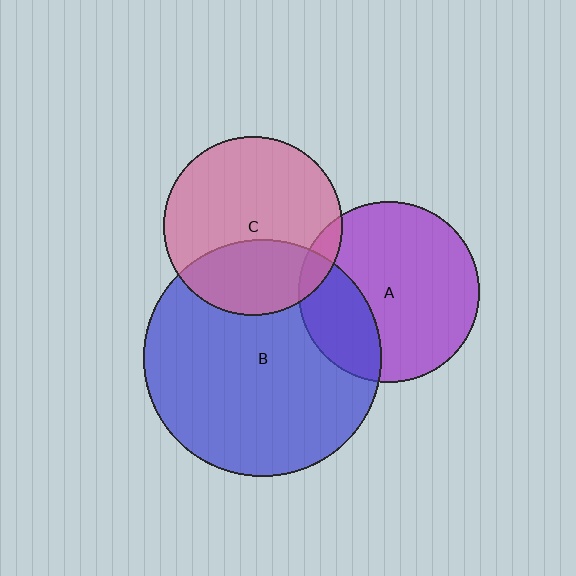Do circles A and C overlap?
Yes.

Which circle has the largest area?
Circle B (blue).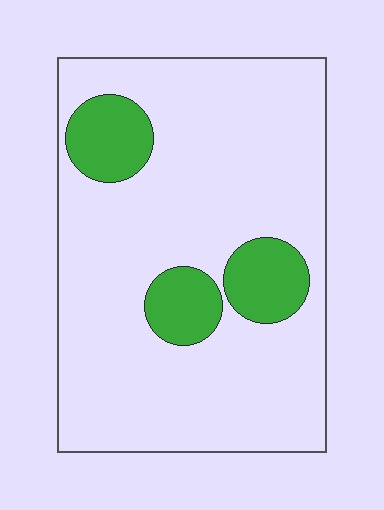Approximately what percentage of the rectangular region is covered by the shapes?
Approximately 15%.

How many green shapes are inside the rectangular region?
3.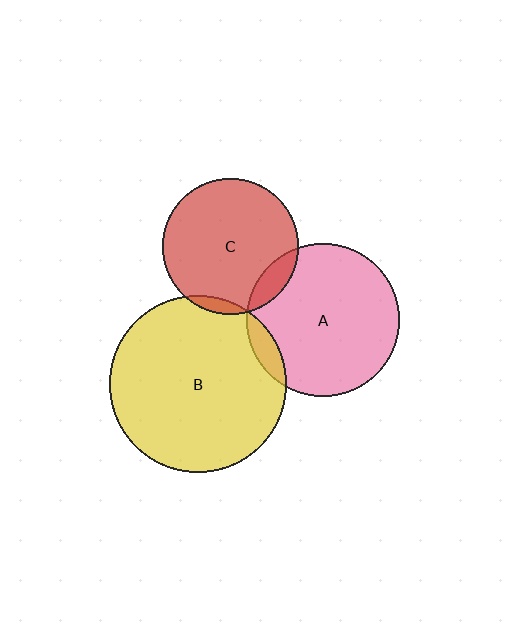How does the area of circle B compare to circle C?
Approximately 1.7 times.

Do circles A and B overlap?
Yes.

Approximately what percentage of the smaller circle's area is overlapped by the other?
Approximately 10%.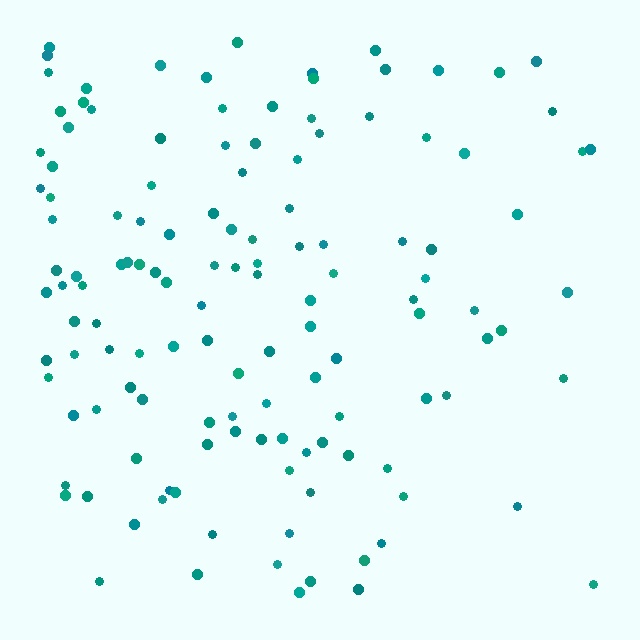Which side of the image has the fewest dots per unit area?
The right.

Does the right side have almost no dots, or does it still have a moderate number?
Still a moderate number, just noticeably fewer than the left.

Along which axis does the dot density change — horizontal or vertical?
Horizontal.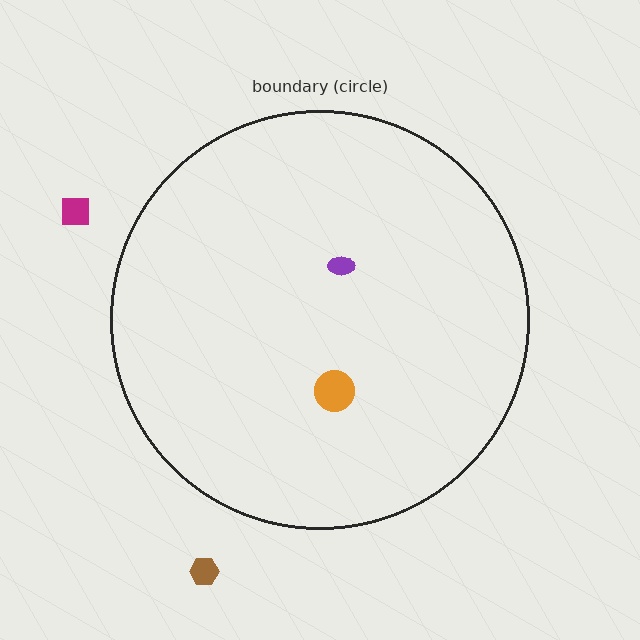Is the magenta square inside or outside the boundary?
Outside.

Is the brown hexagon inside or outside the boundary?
Outside.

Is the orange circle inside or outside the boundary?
Inside.